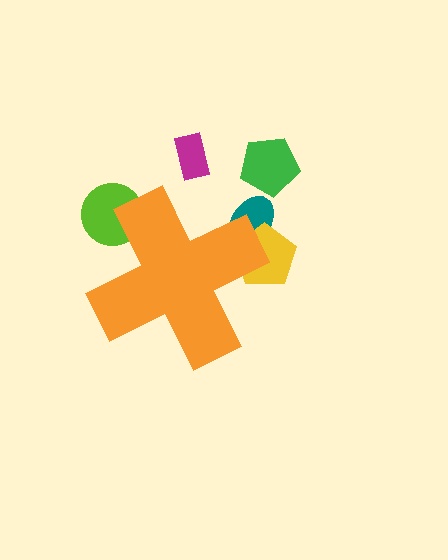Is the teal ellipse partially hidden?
Yes, the teal ellipse is partially hidden behind the orange cross.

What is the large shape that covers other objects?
An orange cross.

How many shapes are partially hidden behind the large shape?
3 shapes are partially hidden.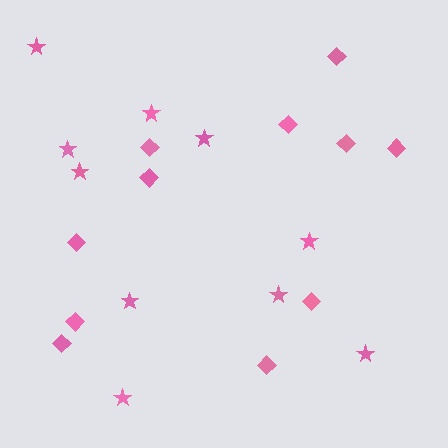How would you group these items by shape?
There are 2 groups: one group of diamonds (11) and one group of stars (10).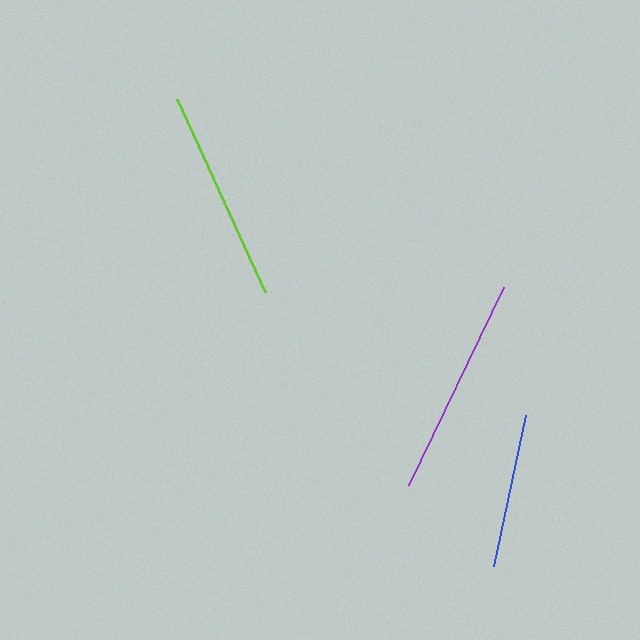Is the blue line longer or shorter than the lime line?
The lime line is longer than the blue line.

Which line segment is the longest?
The purple line is the longest at approximately 220 pixels.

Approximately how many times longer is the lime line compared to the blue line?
The lime line is approximately 1.4 times the length of the blue line.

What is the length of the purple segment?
The purple segment is approximately 220 pixels long.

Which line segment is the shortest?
The blue line is the shortest at approximately 154 pixels.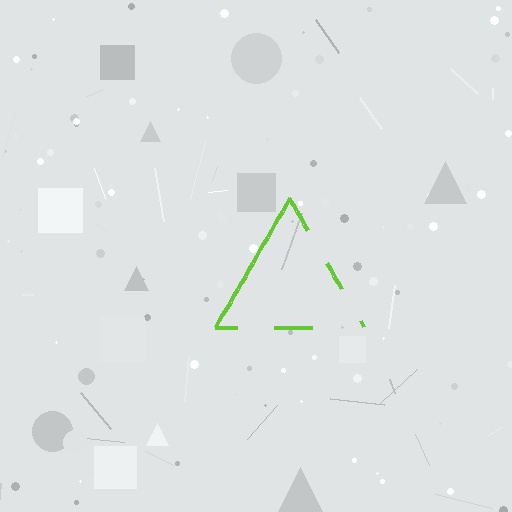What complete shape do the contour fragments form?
The contour fragments form a triangle.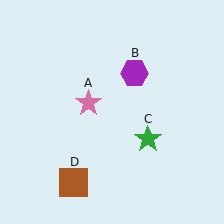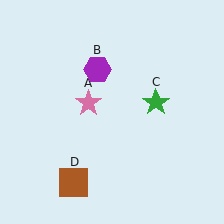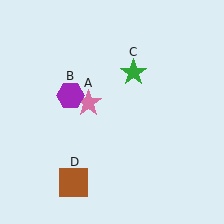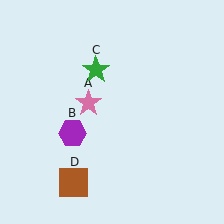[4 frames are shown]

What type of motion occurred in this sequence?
The purple hexagon (object B), green star (object C) rotated counterclockwise around the center of the scene.